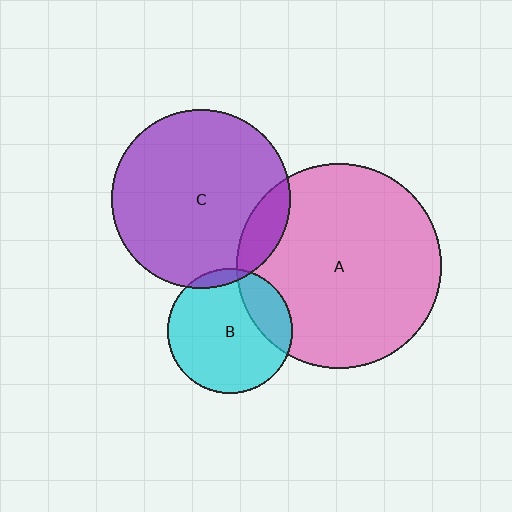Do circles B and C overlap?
Yes.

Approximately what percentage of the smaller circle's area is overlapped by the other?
Approximately 5%.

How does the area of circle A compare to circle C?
Approximately 1.3 times.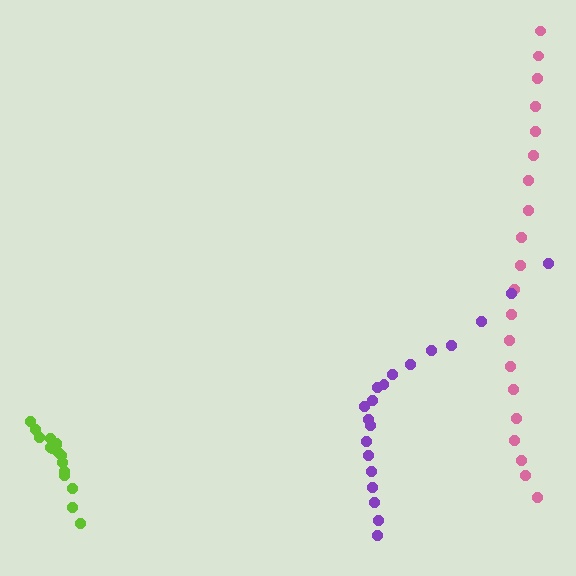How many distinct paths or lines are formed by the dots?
There are 3 distinct paths.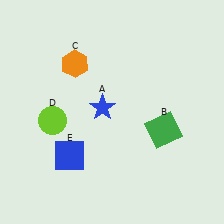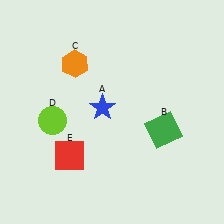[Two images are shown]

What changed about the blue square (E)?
In Image 1, E is blue. In Image 2, it changed to red.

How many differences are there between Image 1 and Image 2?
There is 1 difference between the two images.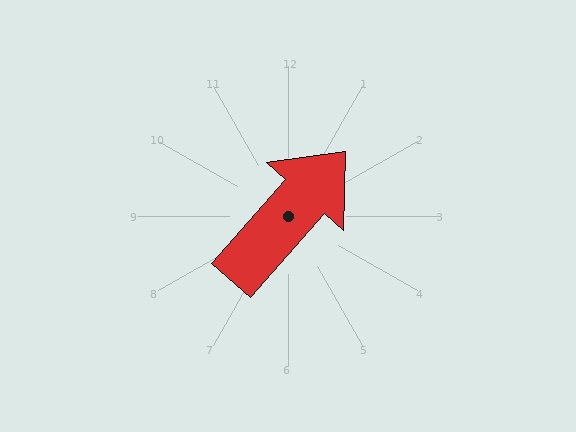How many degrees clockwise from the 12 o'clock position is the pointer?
Approximately 42 degrees.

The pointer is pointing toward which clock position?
Roughly 1 o'clock.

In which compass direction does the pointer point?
Northeast.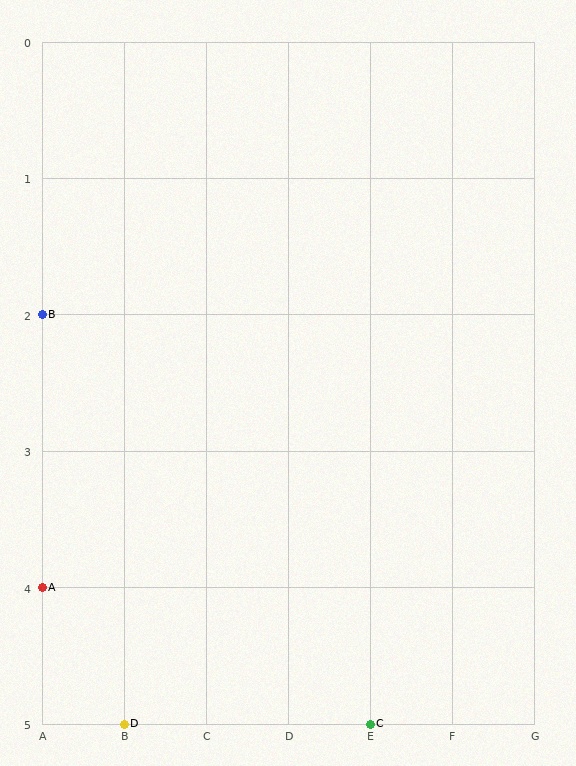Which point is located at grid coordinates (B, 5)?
Point D is at (B, 5).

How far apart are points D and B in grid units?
Points D and B are 1 column and 3 rows apart (about 3.2 grid units diagonally).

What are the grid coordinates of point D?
Point D is at grid coordinates (B, 5).